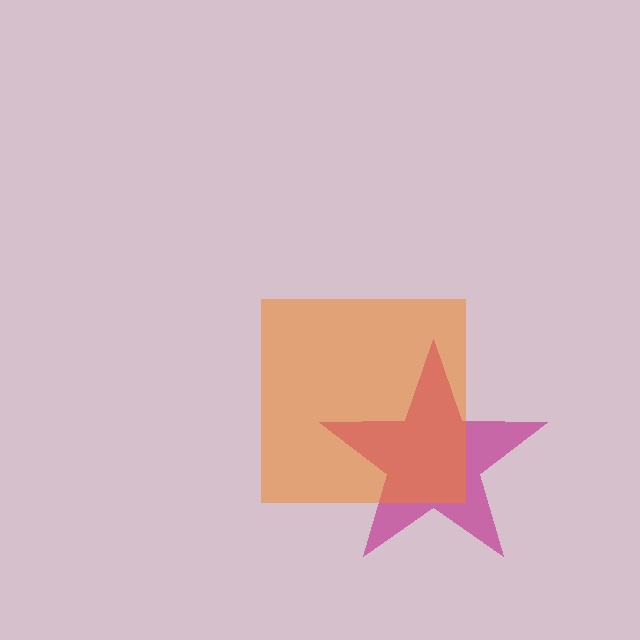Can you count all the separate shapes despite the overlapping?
Yes, there are 2 separate shapes.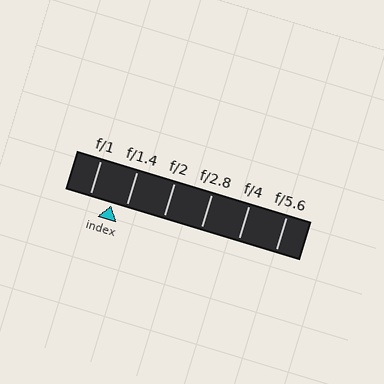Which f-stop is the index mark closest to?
The index mark is closest to f/1.4.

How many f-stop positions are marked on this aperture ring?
There are 6 f-stop positions marked.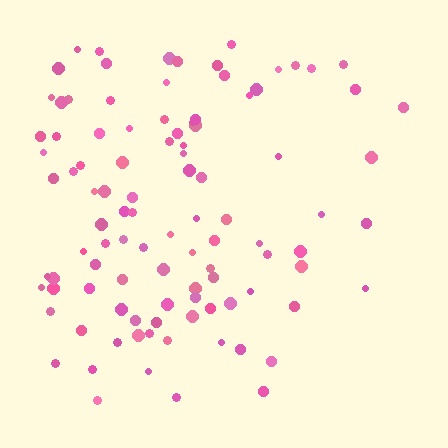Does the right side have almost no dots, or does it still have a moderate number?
Still a moderate number, just noticeably fewer than the left.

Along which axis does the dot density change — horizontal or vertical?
Horizontal.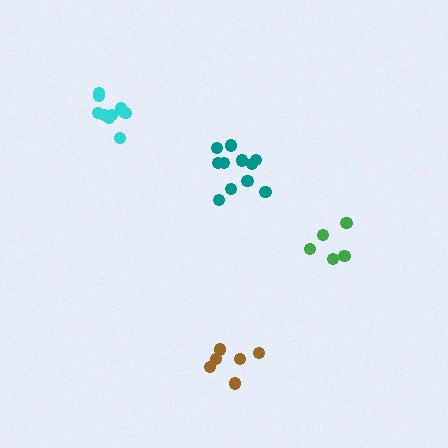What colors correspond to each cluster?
The clusters are colored: teal, brown, green, cyan.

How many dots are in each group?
Group 1: 11 dots, Group 2: 6 dots, Group 3: 5 dots, Group 4: 10 dots (32 total).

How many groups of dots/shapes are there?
There are 4 groups.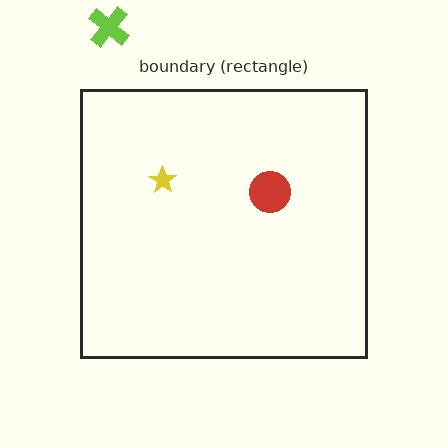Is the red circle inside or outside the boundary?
Inside.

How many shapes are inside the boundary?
2 inside, 1 outside.